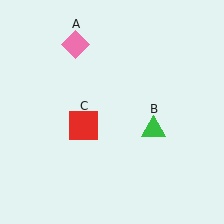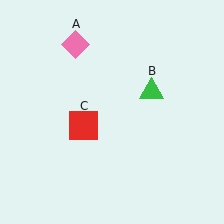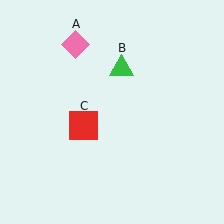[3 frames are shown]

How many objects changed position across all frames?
1 object changed position: green triangle (object B).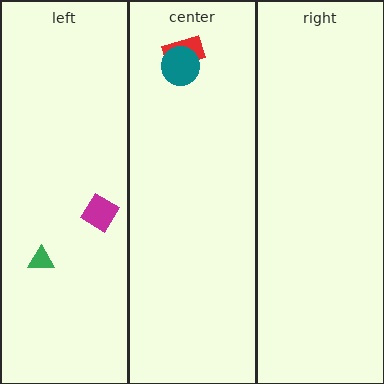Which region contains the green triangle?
The left region.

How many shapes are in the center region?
2.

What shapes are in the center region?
The red rectangle, the teal circle.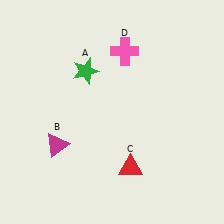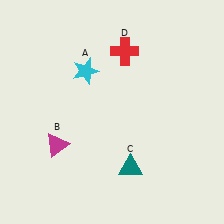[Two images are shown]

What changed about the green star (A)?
In Image 1, A is green. In Image 2, it changed to cyan.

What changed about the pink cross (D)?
In Image 1, D is pink. In Image 2, it changed to red.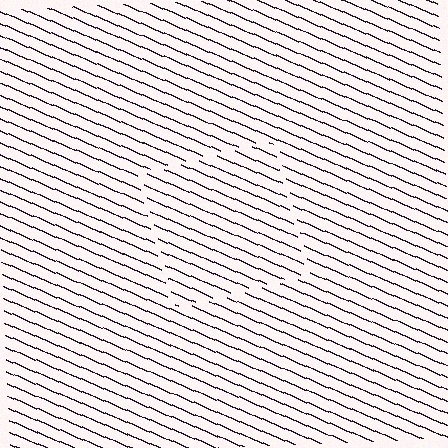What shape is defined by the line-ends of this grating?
An illusory square. The interior of the shape contains the same grating, shifted by half a period — the contour is defined by the phase discontinuity where line-ends from the inner and outer gratings abut.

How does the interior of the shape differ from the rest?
The interior of the shape contains the same grating, shifted by half a period — the contour is defined by the phase discontinuity where line-ends from the inner and outer gratings abut.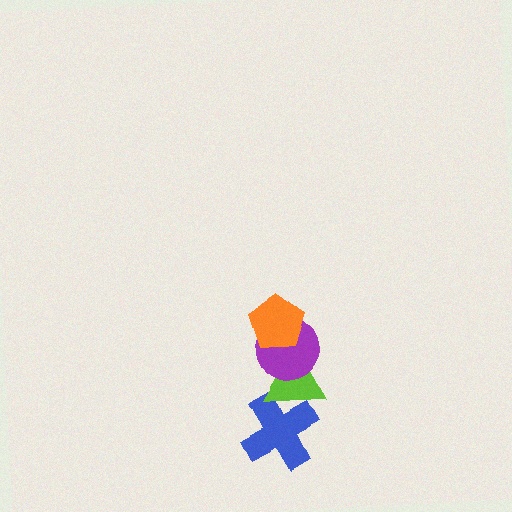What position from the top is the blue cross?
The blue cross is 4th from the top.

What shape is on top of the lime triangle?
The purple circle is on top of the lime triangle.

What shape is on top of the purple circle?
The orange pentagon is on top of the purple circle.